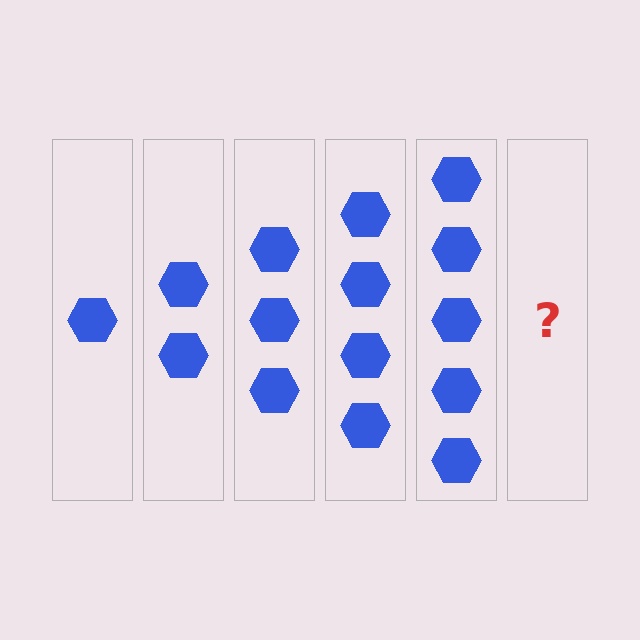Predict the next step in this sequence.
The next step is 6 hexagons.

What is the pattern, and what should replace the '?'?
The pattern is that each step adds one more hexagon. The '?' should be 6 hexagons.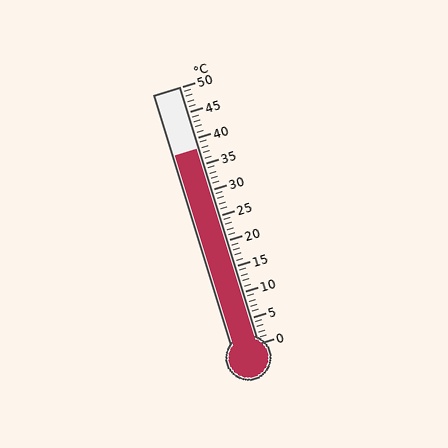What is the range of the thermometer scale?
The thermometer scale ranges from 0°C to 50°C.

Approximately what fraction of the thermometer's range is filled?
The thermometer is filled to approximately 75% of its range.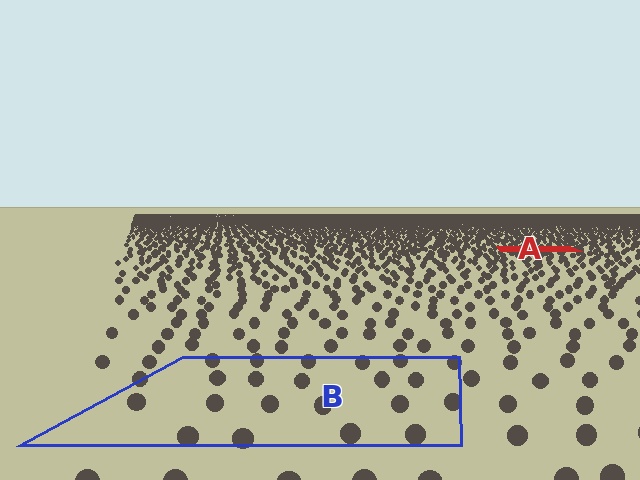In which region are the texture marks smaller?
The texture marks are smaller in region A, because it is farther away.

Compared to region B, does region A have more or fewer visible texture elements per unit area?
Region A has more texture elements per unit area — they are packed more densely because it is farther away.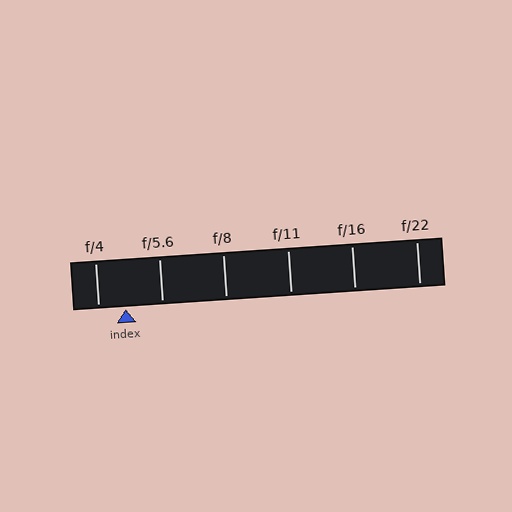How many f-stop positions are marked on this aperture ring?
There are 6 f-stop positions marked.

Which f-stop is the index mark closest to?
The index mark is closest to f/4.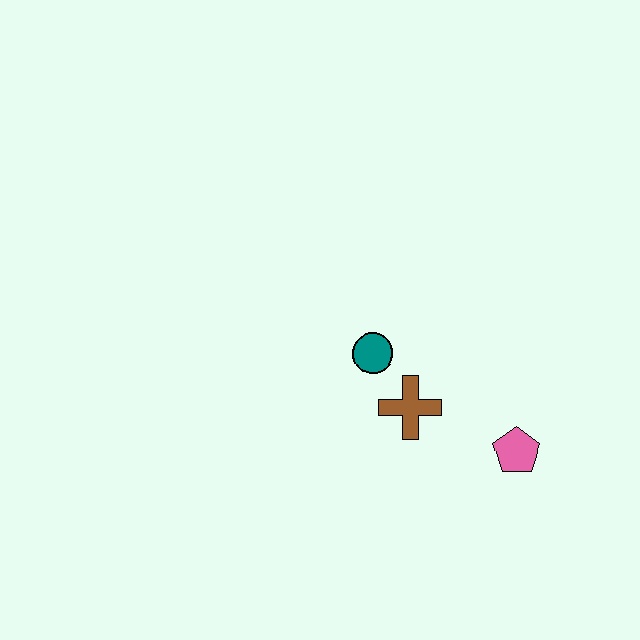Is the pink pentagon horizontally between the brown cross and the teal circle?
No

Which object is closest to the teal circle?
The brown cross is closest to the teal circle.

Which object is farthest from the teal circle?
The pink pentagon is farthest from the teal circle.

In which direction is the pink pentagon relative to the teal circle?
The pink pentagon is to the right of the teal circle.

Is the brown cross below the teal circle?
Yes